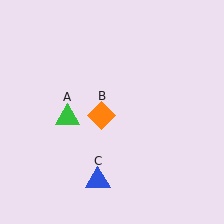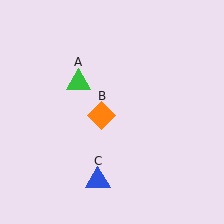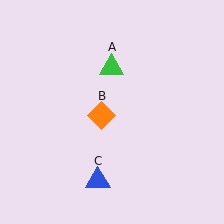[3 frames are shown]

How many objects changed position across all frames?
1 object changed position: green triangle (object A).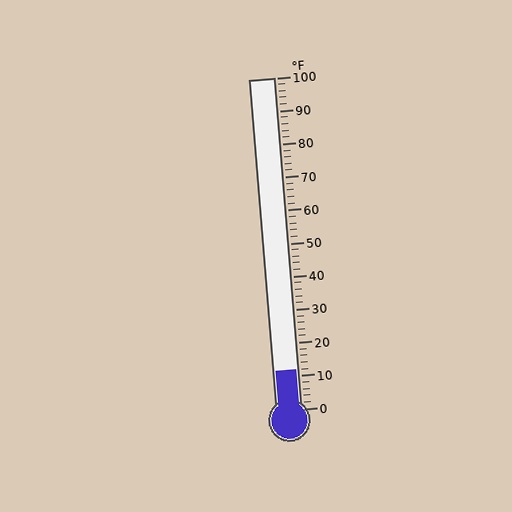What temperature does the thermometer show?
The thermometer shows approximately 12°F.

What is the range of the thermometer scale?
The thermometer scale ranges from 0°F to 100°F.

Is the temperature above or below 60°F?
The temperature is below 60°F.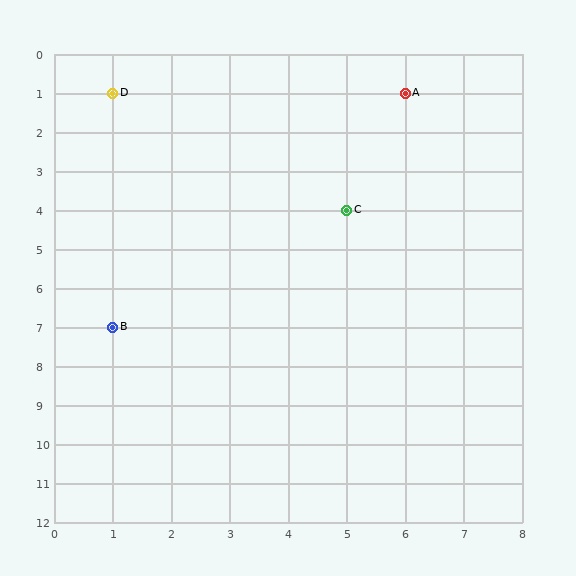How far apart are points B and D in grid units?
Points B and D are 6 rows apart.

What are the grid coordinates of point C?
Point C is at grid coordinates (5, 4).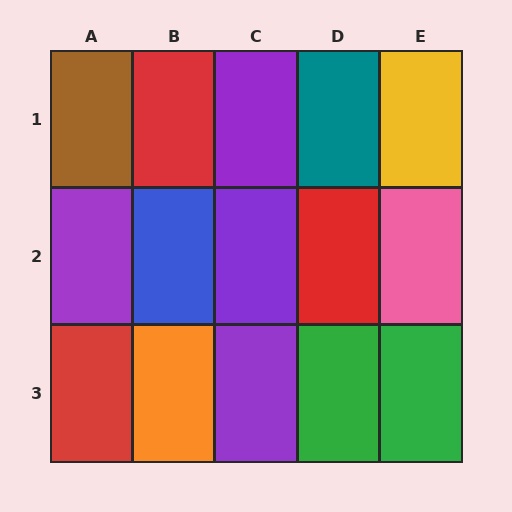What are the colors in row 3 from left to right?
Red, orange, purple, green, green.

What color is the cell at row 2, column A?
Purple.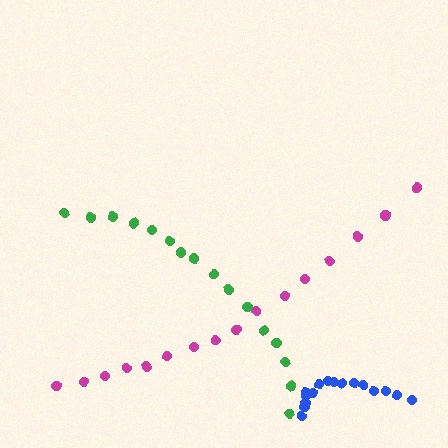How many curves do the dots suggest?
There are 3 distinct paths.